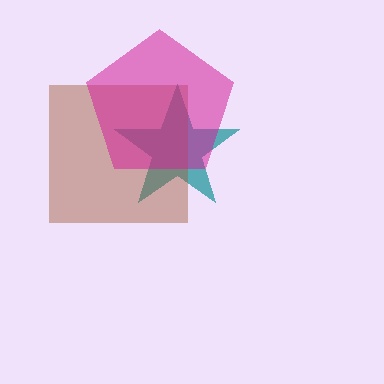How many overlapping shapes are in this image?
There are 3 overlapping shapes in the image.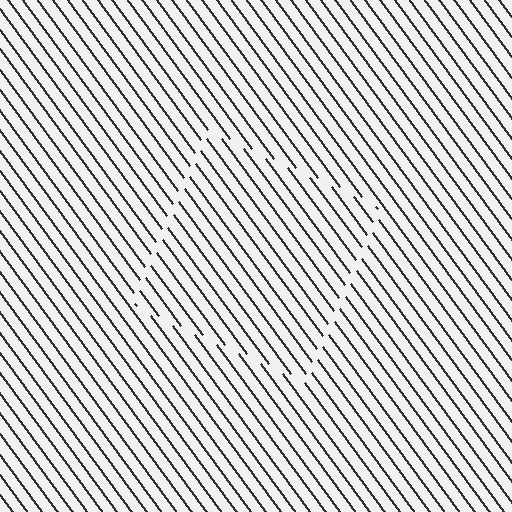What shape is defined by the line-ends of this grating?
An illusory square. The interior of the shape contains the same grating, shifted by half a period — the contour is defined by the phase discontinuity where line-ends from the inner and outer gratings abut.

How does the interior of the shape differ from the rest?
The interior of the shape contains the same grating, shifted by half a period — the contour is defined by the phase discontinuity where line-ends from the inner and outer gratings abut.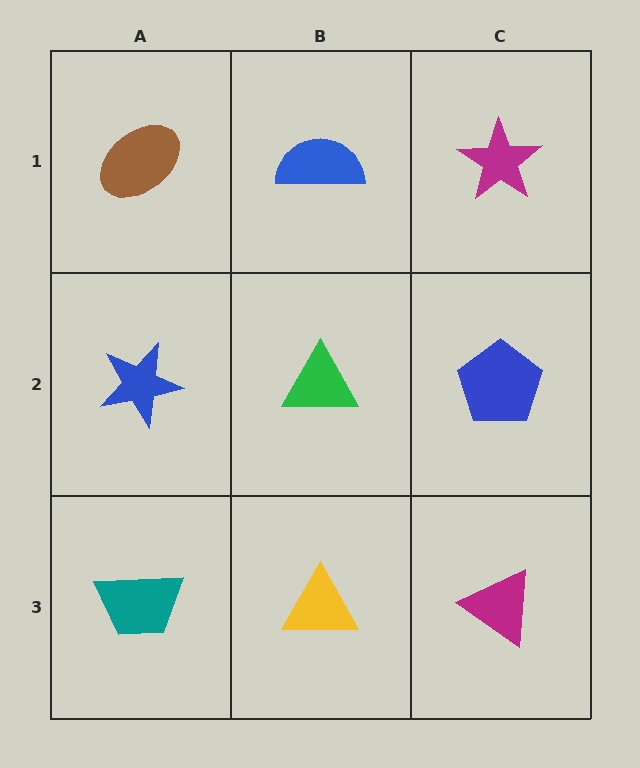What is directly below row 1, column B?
A green triangle.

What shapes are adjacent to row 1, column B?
A green triangle (row 2, column B), a brown ellipse (row 1, column A), a magenta star (row 1, column C).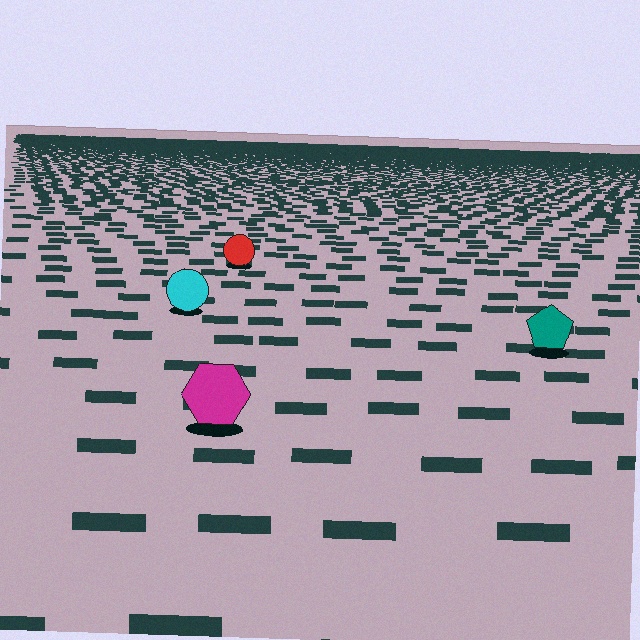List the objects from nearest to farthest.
From nearest to farthest: the magenta hexagon, the teal pentagon, the cyan circle, the red circle.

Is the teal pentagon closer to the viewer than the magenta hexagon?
No. The magenta hexagon is closer — you can tell from the texture gradient: the ground texture is coarser near it.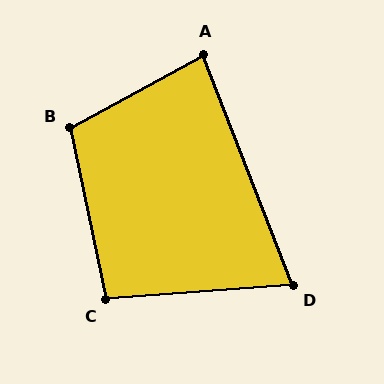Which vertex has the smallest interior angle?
D, at approximately 73 degrees.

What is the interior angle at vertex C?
Approximately 97 degrees (obtuse).